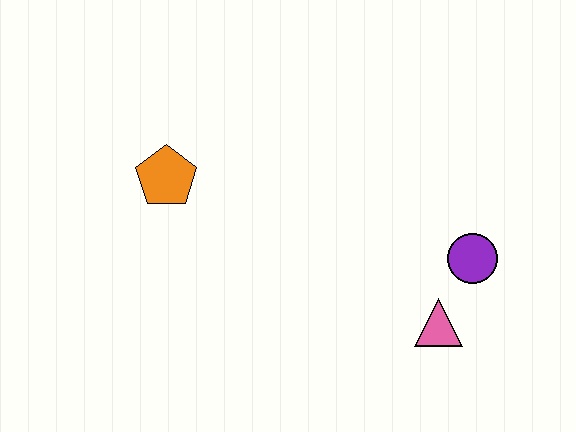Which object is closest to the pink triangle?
The purple circle is closest to the pink triangle.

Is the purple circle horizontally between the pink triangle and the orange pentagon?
No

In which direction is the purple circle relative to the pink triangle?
The purple circle is above the pink triangle.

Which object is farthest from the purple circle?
The orange pentagon is farthest from the purple circle.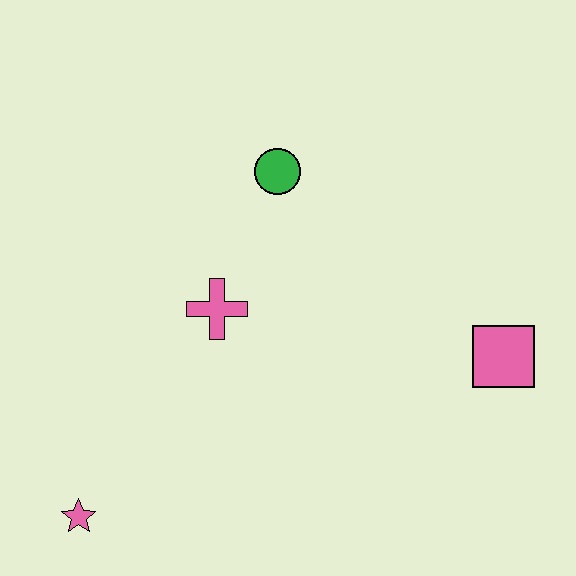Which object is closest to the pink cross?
The green circle is closest to the pink cross.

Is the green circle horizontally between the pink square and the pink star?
Yes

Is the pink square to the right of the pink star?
Yes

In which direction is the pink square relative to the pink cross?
The pink square is to the right of the pink cross.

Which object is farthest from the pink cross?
The pink square is farthest from the pink cross.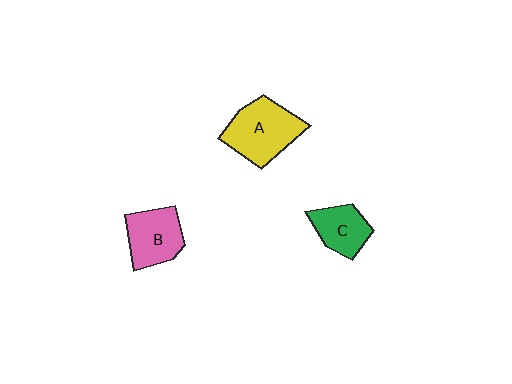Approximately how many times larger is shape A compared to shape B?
Approximately 1.3 times.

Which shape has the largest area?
Shape A (yellow).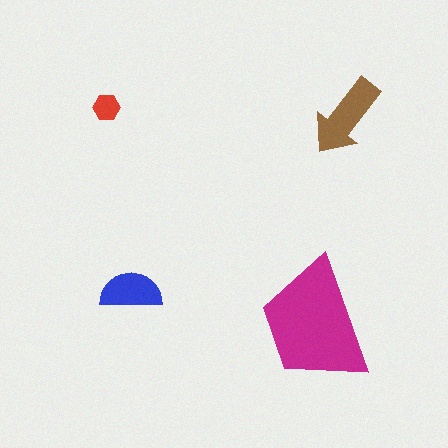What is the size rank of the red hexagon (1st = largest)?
4th.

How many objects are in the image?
There are 4 objects in the image.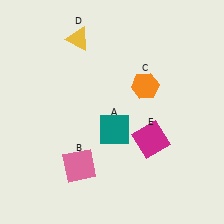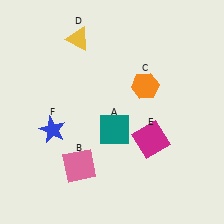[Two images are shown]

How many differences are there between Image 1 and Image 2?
There is 1 difference between the two images.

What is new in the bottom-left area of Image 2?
A blue star (F) was added in the bottom-left area of Image 2.